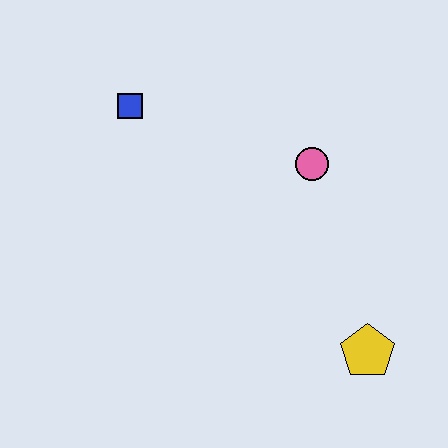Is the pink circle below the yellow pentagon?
No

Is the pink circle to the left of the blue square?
No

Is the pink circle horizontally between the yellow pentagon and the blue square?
Yes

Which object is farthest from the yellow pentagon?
The blue square is farthest from the yellow pentagon.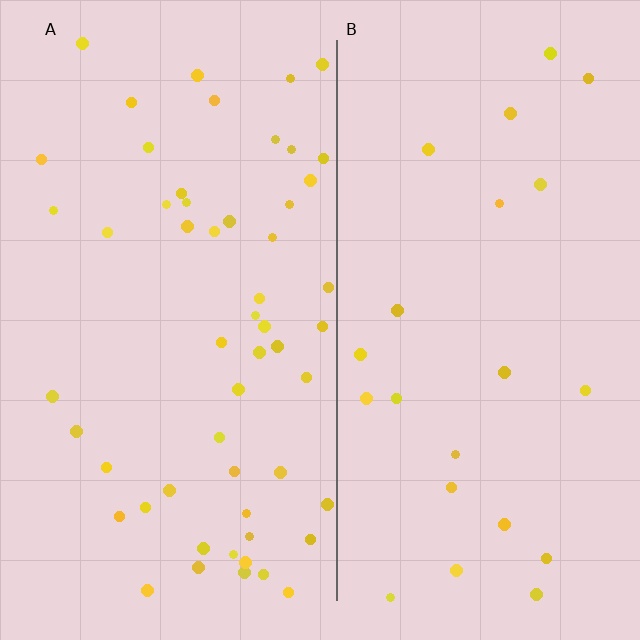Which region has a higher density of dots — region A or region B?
A (the left).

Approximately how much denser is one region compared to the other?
Approximately 2.5× — region A over region B.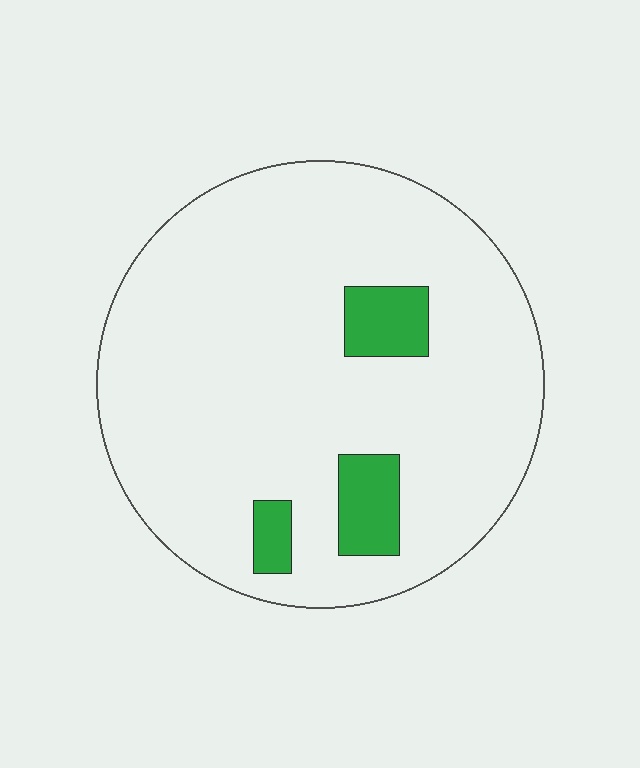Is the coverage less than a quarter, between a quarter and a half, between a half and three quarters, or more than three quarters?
Less than a quarter.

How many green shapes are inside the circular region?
3.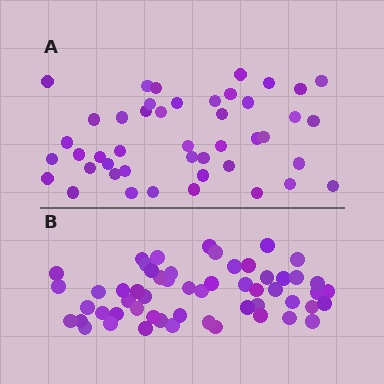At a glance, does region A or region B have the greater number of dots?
Region B (the bottom region) has more dots.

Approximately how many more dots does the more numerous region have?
Region B has roughly 10 or so more dots than region A.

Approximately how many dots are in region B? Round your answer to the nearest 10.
About 60 dots. (The exact count is 55, which rounds to 60.)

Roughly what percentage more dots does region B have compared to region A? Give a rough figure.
About 20% more.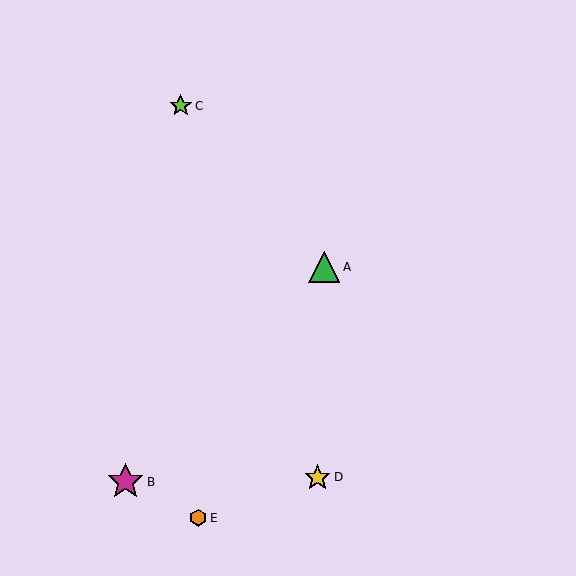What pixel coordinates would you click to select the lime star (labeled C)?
Click at (181, 106) to select the lime star C.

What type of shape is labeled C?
Shape C is a lime star.